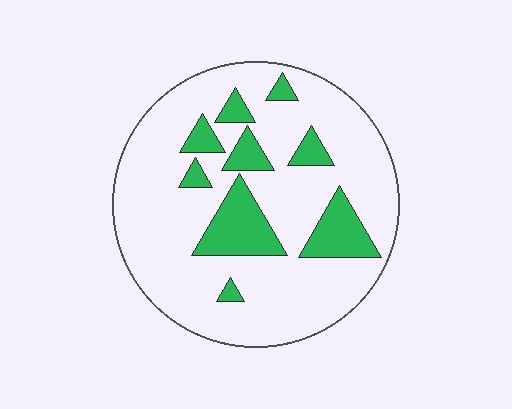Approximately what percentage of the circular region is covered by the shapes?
Approximately 20%.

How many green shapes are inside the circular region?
9.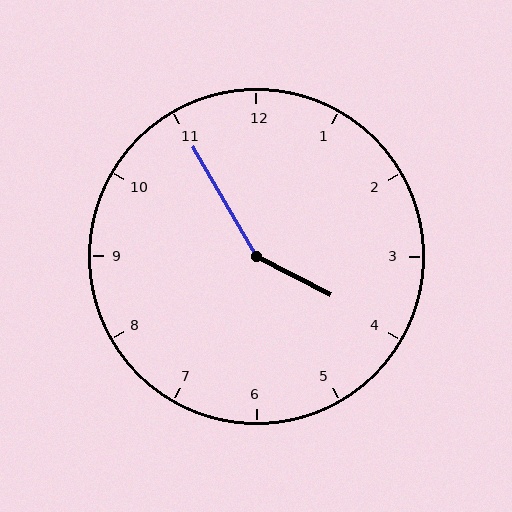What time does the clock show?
3:55.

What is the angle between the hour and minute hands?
Approximately 148 degrees.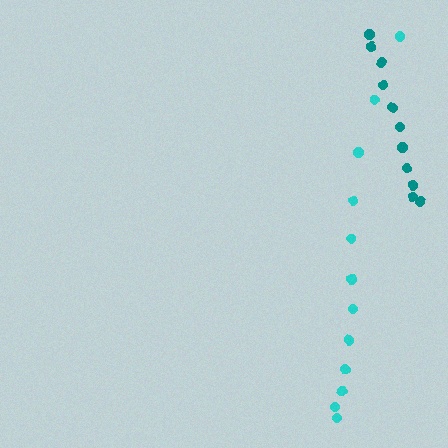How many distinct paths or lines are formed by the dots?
There are 2 distinct paths.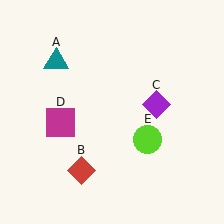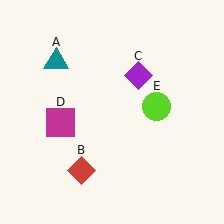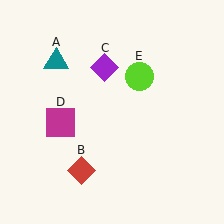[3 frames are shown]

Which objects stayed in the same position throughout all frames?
Teal triangle (object A) and red diamond (object B) and magenta square (object D) remained stationary.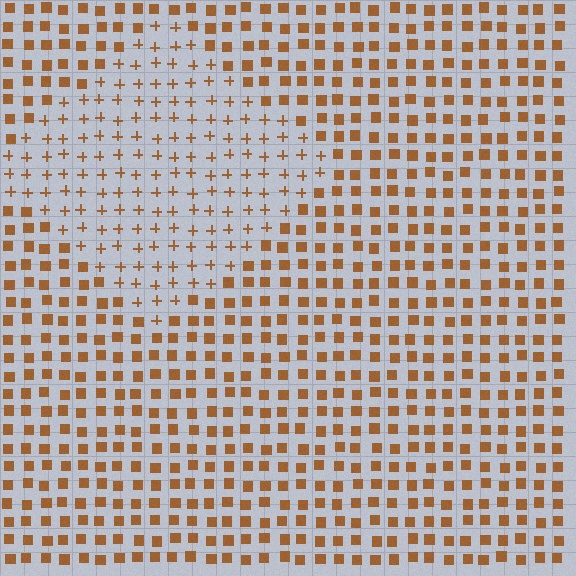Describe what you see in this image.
The image is filled with small brown elements arranged in a uniform grid. A diamond-shaped region contains plus signs, while the surrounding area contains squares. The boundary is defined purely by the change in element shape.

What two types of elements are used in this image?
The image uses plus signs inside the diamond region and squares outside it.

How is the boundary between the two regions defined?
The boundary is defined by a change in element shape: plus signs inside vs. squares outside. All elements share the same color and spacing.